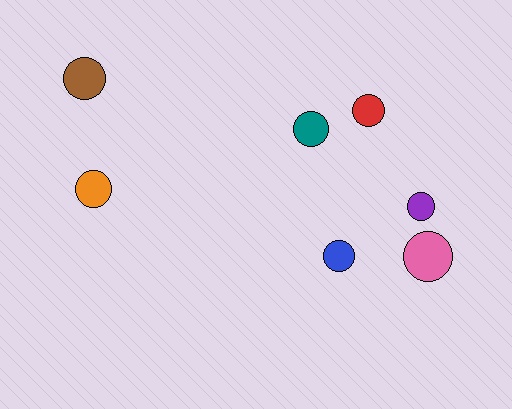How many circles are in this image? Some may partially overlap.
There are 7 circles.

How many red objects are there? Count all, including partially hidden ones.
There is 1 red object.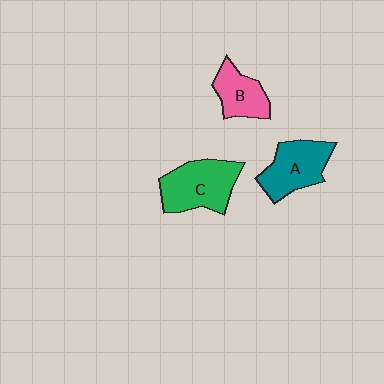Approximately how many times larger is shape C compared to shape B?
Approximately 1.5 times.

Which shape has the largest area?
Shape C (green).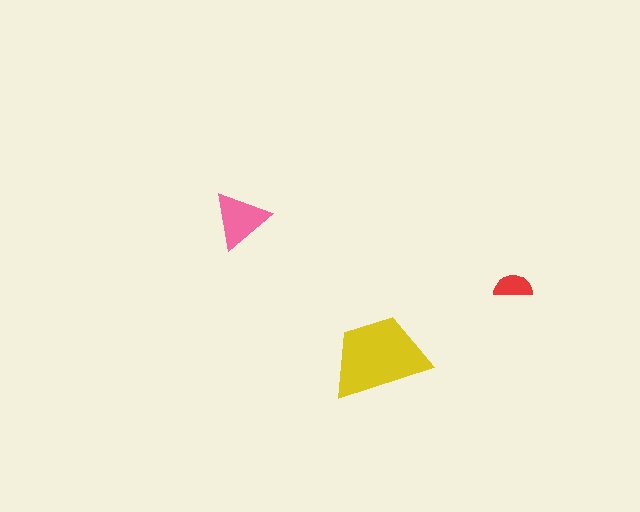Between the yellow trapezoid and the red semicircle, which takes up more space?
The yellow trapezoid.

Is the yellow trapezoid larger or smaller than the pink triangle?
Larger.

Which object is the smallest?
The red semicircle.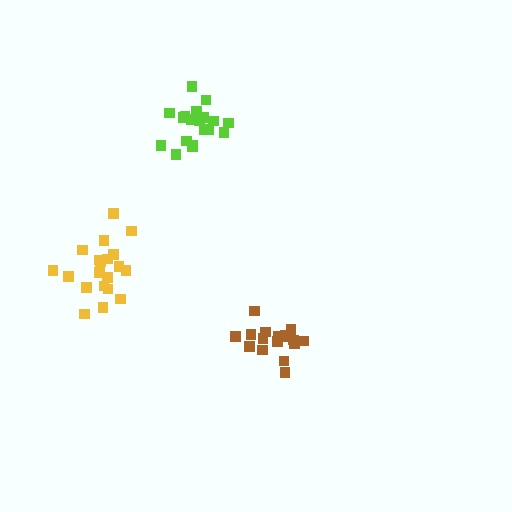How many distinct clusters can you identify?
There are 3 distinct clusters.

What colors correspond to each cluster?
The clusters are colored: lime, yellow, brown.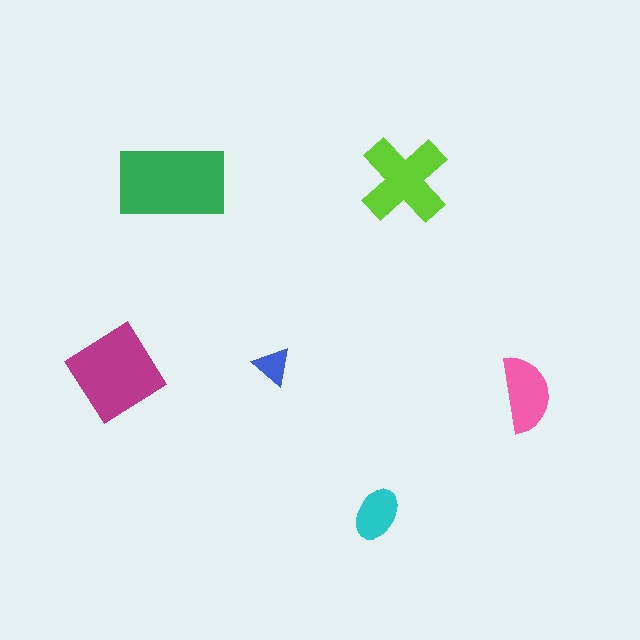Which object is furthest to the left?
The magenta diamond is leftmost.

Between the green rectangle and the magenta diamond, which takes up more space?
The green rectangle.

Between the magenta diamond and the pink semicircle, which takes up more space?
The magenta diamond.